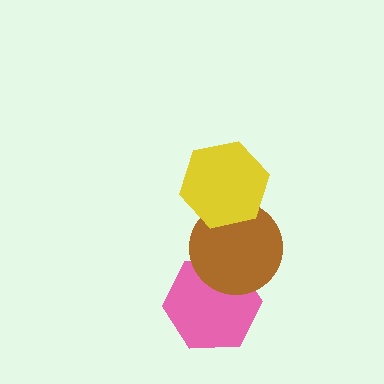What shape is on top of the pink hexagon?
The brown circle is on top of the pink hexagon.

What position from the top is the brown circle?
The brown circle is 2nd from the top.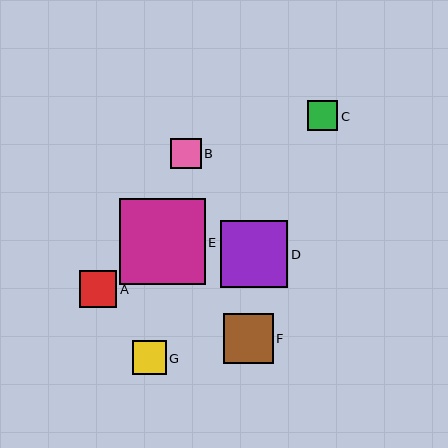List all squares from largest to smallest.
From largest to smallest: E, D, F, A, G, B, C.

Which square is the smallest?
Square C is the smallest with a size of approximately 30 pixels.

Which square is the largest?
Square E is the largest with a size of approximately 86 pixels.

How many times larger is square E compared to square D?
Square E is approximately 1.3 times the size of square D.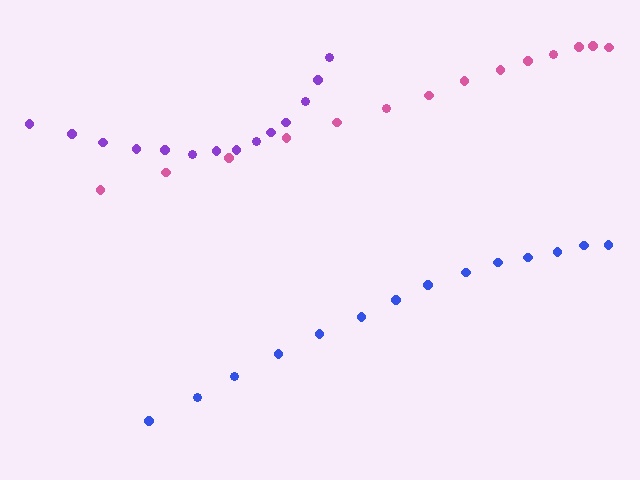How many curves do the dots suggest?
There are 3 distinct paths.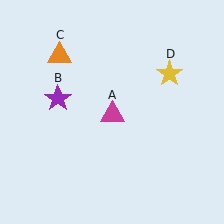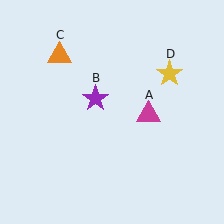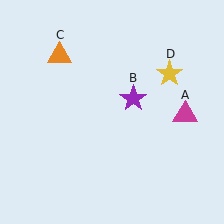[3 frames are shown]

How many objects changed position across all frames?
2 objects changed position: magenta triangle (object A), purple star (object B).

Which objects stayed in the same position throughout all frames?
Orange triangle (object C) and yellow star (object D) remained stationary.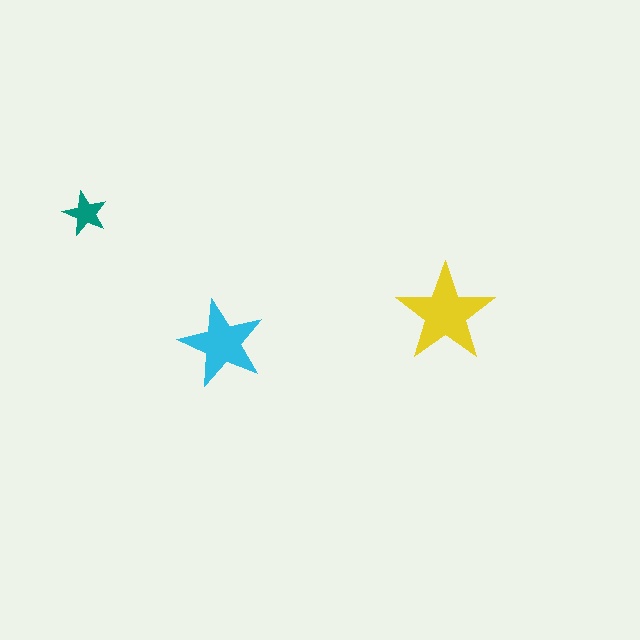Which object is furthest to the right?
The yellow star is rightmost.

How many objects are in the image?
There are 3 objects in the image.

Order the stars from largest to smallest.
the yellow one, the cyan one, the teal one.